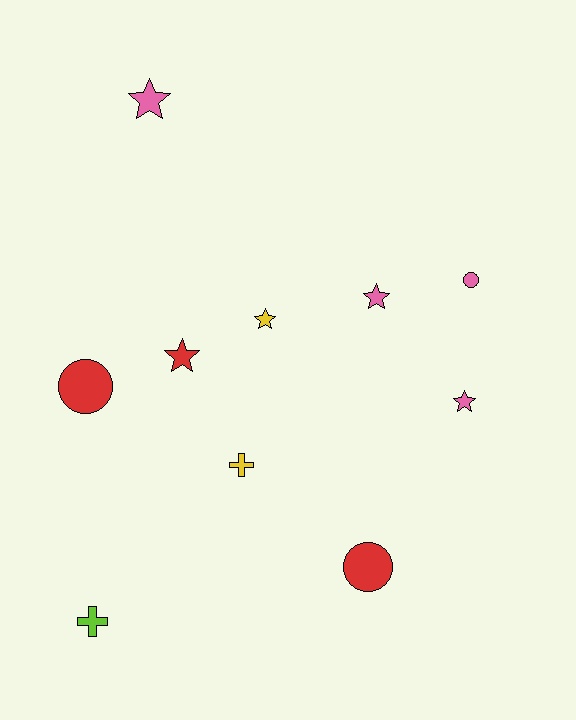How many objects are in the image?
There are 10 objects.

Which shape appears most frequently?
Star, with 5 objects.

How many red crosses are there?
There are no red crosses.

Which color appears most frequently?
Pink, with 4 objects.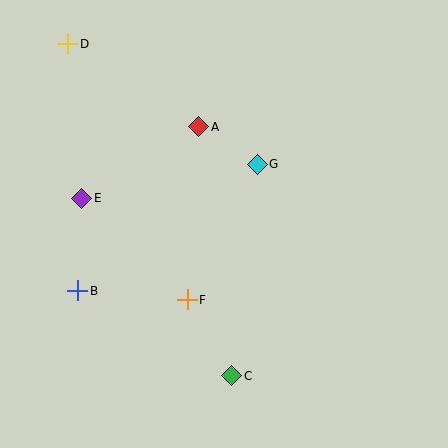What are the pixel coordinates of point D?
Point D is at (68, 44).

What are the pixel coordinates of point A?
Point A is at (199, 127).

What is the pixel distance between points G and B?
The distance between G and B is 219 pixels.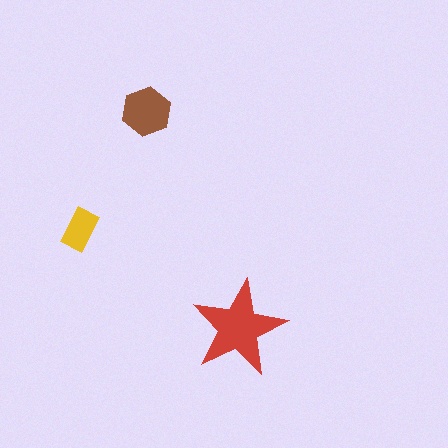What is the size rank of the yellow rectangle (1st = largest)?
3rd.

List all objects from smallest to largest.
The yellow rectangle, the brown hexagon, the red star.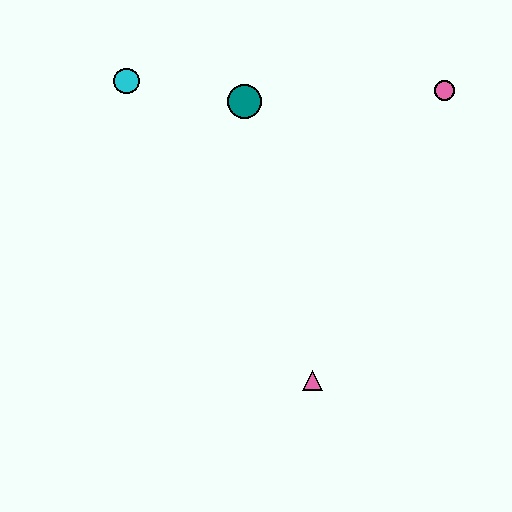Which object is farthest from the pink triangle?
The cyan circle is farthest from the pink triangle.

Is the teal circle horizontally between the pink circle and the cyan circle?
Yes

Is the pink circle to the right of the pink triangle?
Yes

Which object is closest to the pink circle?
The teal circle is closest to the pink circle.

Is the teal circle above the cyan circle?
No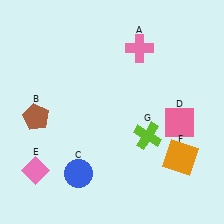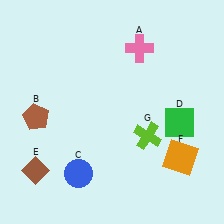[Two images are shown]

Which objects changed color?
D changed from pink to green. E changed from pink to brown.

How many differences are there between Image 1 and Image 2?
There are 2 differences between the two images.